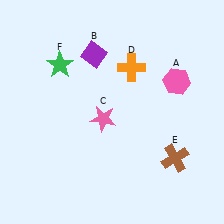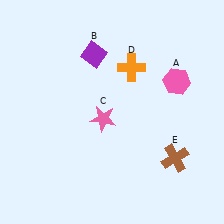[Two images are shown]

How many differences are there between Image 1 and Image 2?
There is 1 difference between the two images.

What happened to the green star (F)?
The green star (F) was removed in Image 2. It was in the top-left area of Image 1.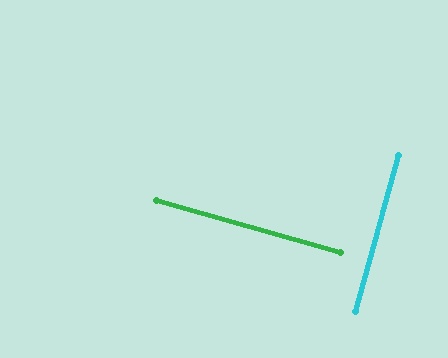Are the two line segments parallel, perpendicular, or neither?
Perpendicular — they meet at approximately 90°.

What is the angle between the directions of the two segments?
Approximately 90 degrees.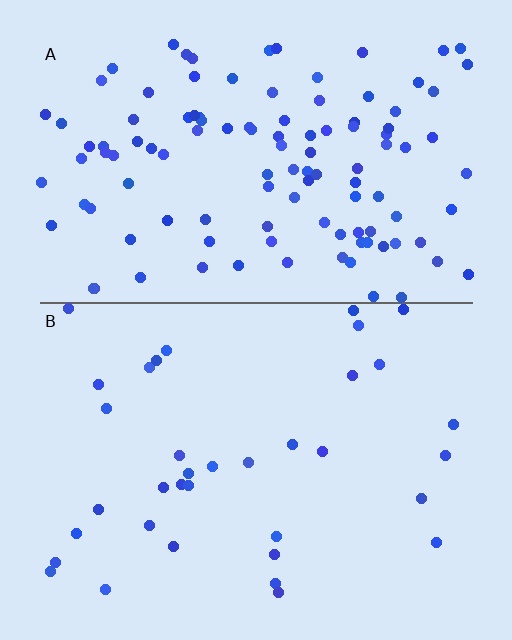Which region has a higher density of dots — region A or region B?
A (the top).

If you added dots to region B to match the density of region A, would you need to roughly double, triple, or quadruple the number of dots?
Approximately triple.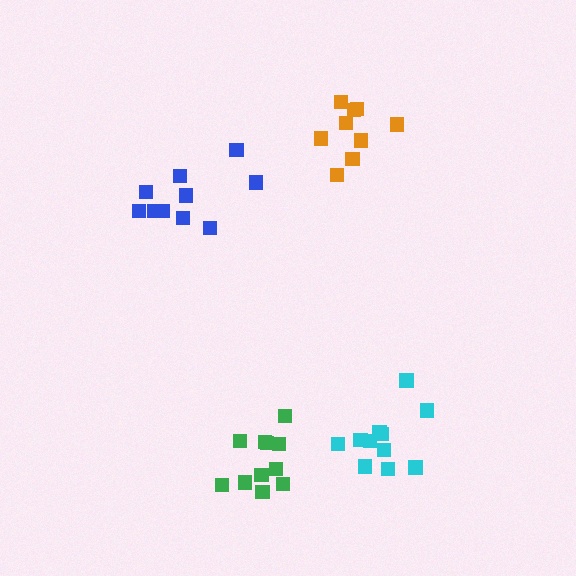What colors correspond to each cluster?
The clusters are colored: orange, blue, green, cyan.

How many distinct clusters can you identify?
There are 4 distinct clusters.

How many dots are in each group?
Group 1: 9 dots, Group 2: 10 dots, Group 3: 11 dots, Group 4: 11 dots (41 total).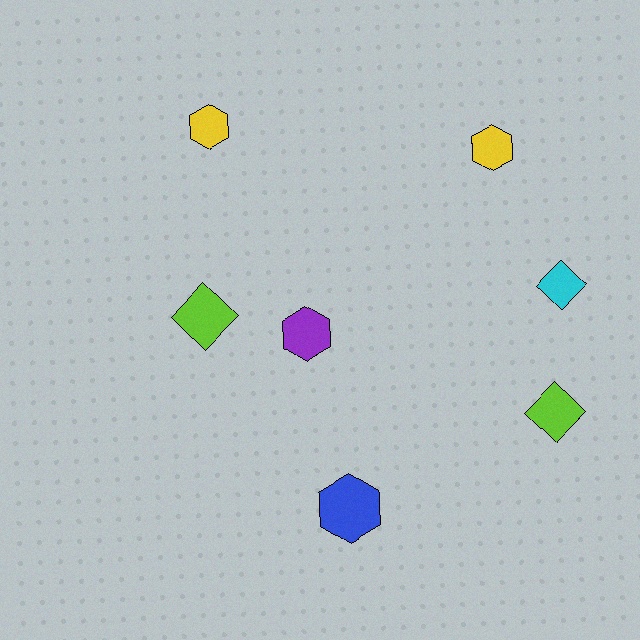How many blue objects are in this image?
There is 1 blue object.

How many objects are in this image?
There are 7 objects.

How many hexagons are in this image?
There are 4 hexagons.